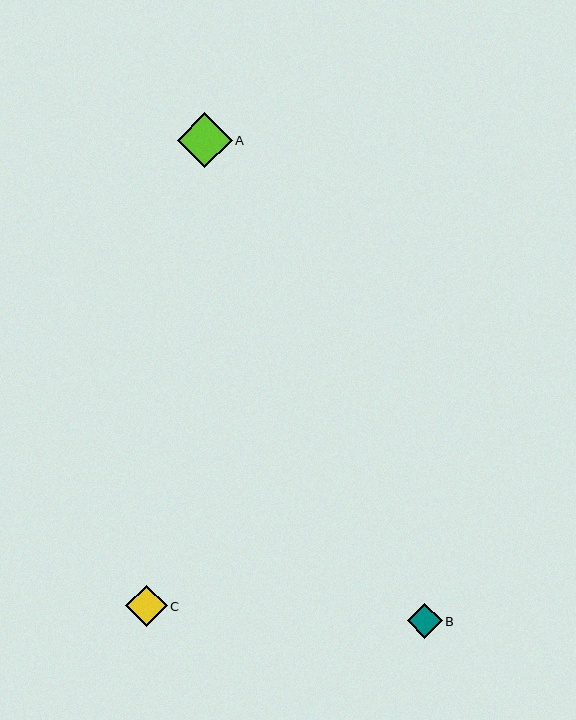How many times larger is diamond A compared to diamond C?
Diamond A is approximately 1.3 times the size of diamond C.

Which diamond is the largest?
Diamond A is the largest with a size of approximately 55 pixels.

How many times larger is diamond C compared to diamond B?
Diamond C is approximately 1.2 times the size of diamond B.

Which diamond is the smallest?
Diamond B is the smallest with a size of approximately 35 pixels.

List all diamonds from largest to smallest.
From largest to smallest: A, C, B.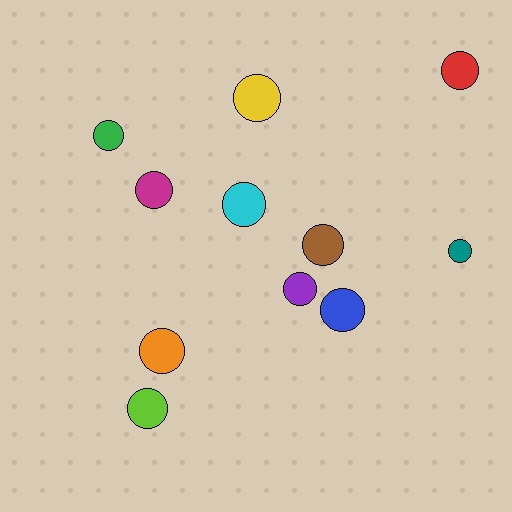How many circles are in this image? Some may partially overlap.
There are 11 circles.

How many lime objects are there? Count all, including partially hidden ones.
There is 1 lime object.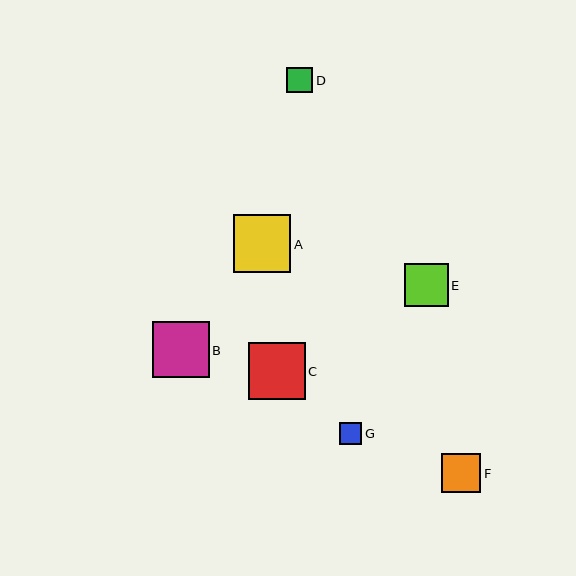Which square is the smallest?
Square G is the smallest with a size of approximately 22 pixels.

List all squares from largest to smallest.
From largest to smallest: A, C, B, E, F, D, G.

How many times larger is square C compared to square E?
Square C is approximately 1.3 times the size of square E.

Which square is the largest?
Square A is the largest with a size of approximately 57 pixels.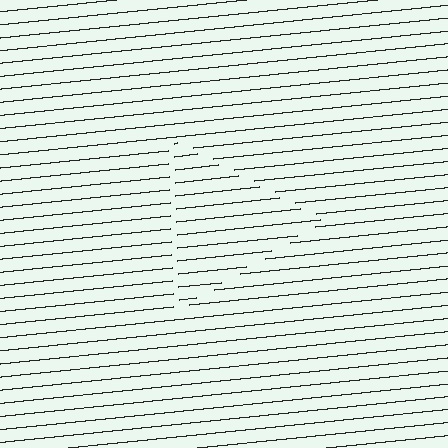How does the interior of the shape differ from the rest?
The interior of the shape contains the same grating, shifted by half a period — the contour is defined by the phase discontinuity where line-ends from the inner and outer gratings abut.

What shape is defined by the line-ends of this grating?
An illusory triangle. The interior of the shape contains the same grating, shifted by half a period — the contour is defined by the phase discontinuity where line-ends from the inner and outer gratings abut.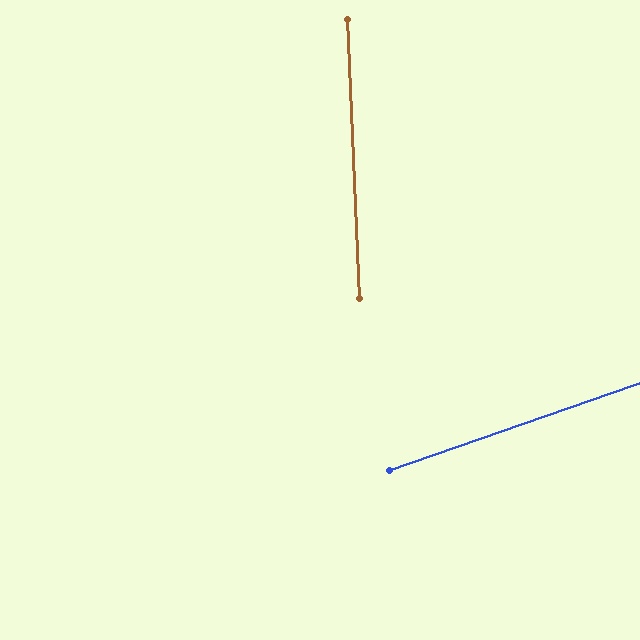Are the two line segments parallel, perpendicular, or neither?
Neither parallel nor perpendicular — they differ by about 73°.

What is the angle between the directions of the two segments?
Approximately 73 degrees.